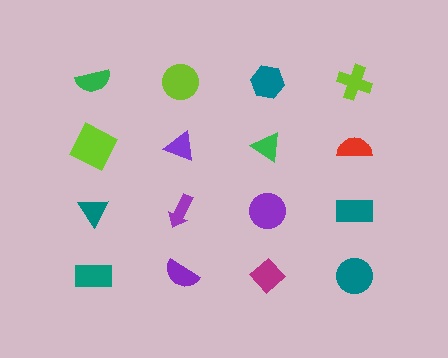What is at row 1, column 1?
A green semicircle.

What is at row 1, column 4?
A lime cross.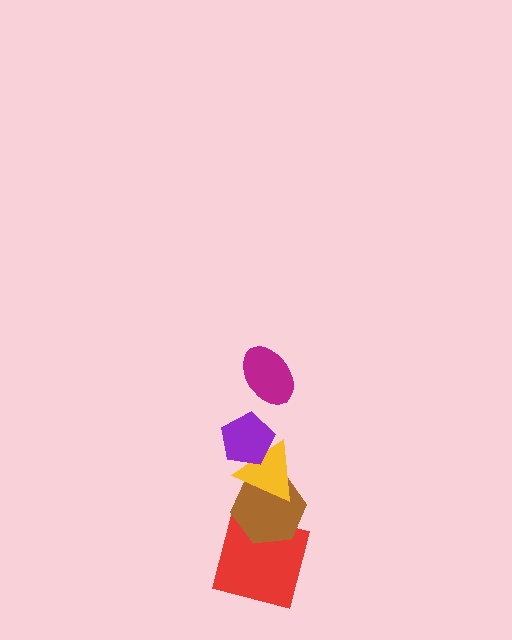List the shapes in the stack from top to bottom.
From top to bottom: the magenta ellipse, the purple pentagon, the yellow triangle, the brown hexagon, the red square.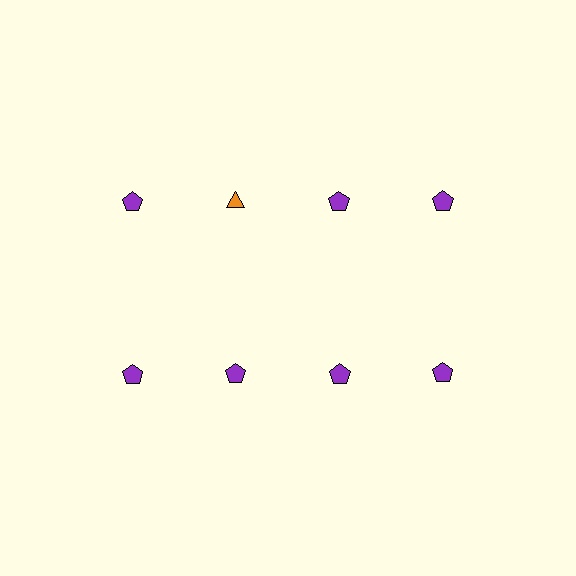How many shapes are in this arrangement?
There are 8 shapes arranged in a grid pattern.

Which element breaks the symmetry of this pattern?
The orange triangle in the top row, second from left column breaks the symmetry. All other shapes are purple pentagons.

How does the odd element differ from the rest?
It differs in both color (orange instead of purple) and shape (triangle instead of pentagon).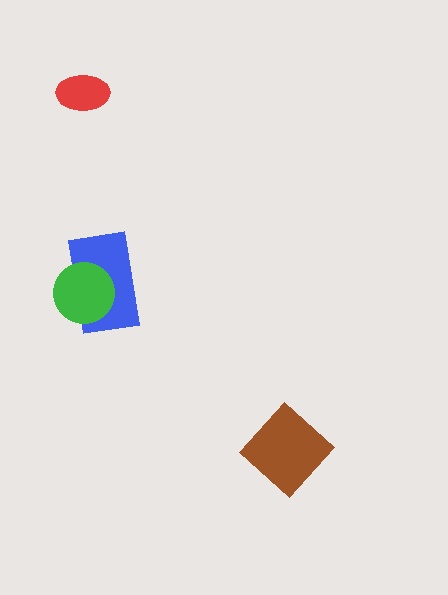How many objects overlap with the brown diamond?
0 objects overlap with the brown diamond.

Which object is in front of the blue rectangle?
The green circle is in front of the blue rectangle.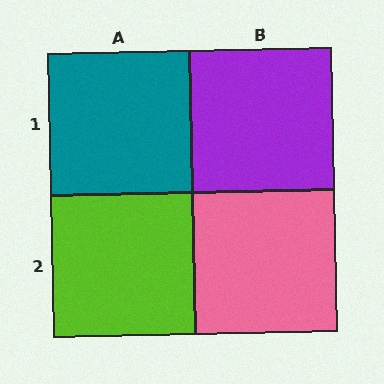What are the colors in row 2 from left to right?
Lime, pink.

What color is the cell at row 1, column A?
Teal.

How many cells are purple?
1 cell is purple.